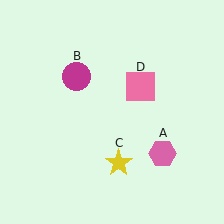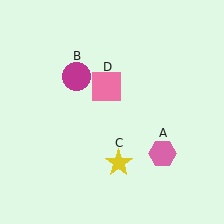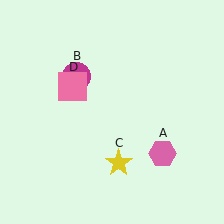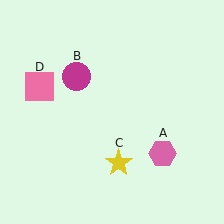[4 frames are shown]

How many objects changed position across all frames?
1 object changed position: pink square (object D).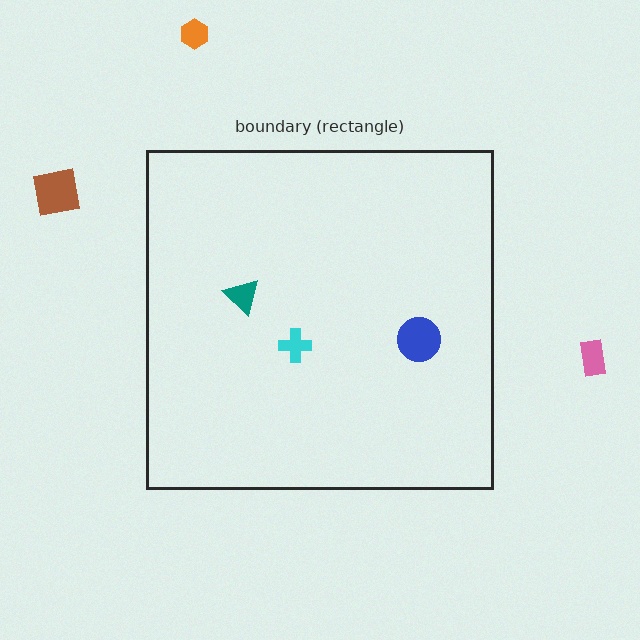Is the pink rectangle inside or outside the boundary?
Outside.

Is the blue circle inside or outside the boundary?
Inside.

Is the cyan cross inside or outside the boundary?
Inside.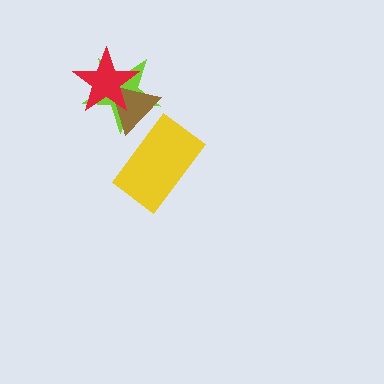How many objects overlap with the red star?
2 objects overlap with the red star.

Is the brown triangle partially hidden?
Yes, it is partially covered by another shape.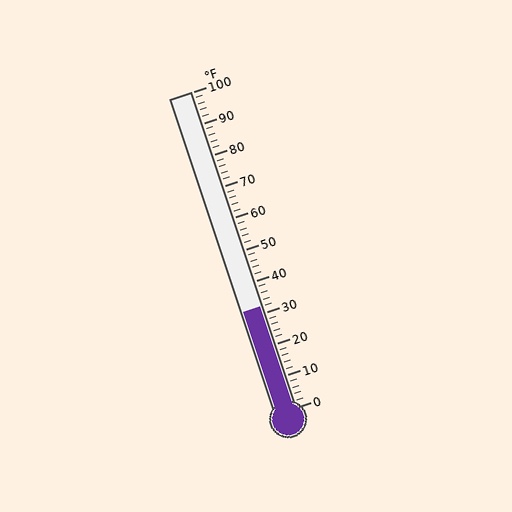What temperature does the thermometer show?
The thermometer shows approximately 32°F.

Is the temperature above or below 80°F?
The temperature is below 80°F.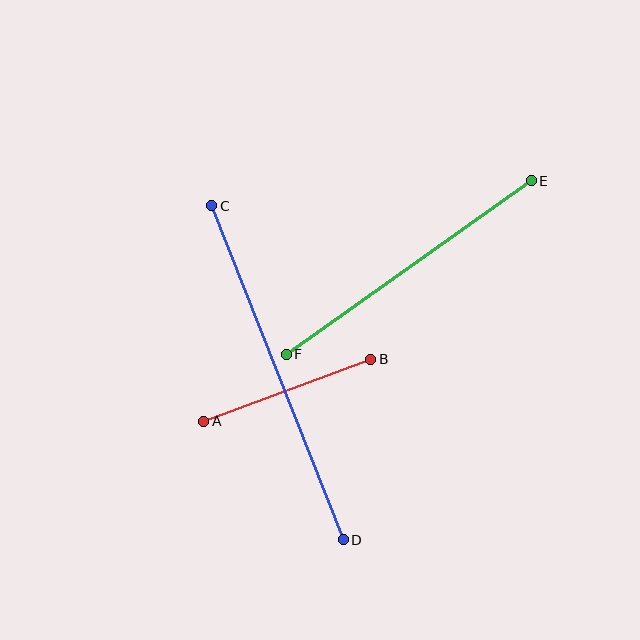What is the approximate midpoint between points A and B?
The midpoint is at approximately (287, 390) pixels.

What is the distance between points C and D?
The distance is approximately 359 pixels.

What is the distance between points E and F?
The distance is approximately 300 pixels.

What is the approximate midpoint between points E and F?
The midpoint is at approximately (409, 268) pixels.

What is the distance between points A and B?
The distance is approximately 178 pixels.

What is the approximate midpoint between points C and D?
The midpoint is at approximately (278, 373) pixels.